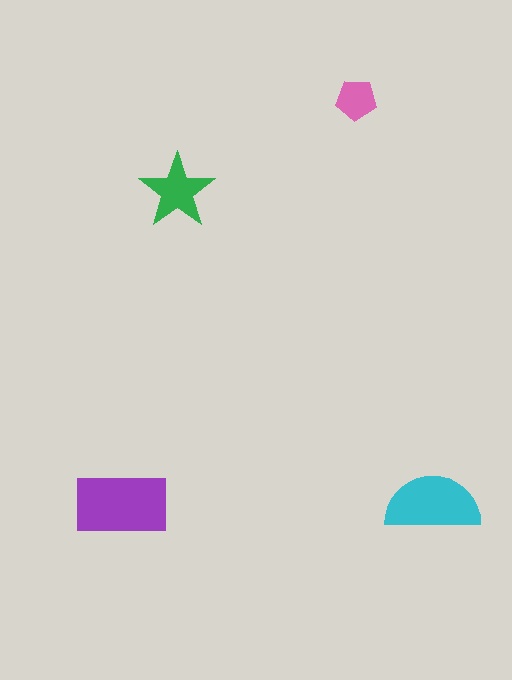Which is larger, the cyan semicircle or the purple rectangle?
The purple rectangle.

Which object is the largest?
The purple rectangle.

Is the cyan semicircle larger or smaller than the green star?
Larger.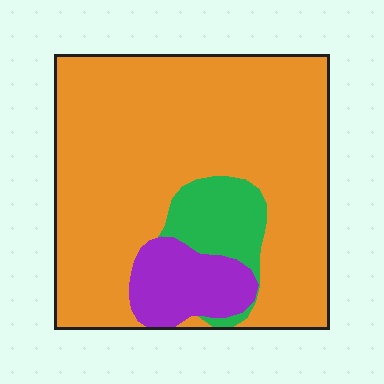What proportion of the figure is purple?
Purple covers about 10% of the figure.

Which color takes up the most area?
Orange, at roughly 80%.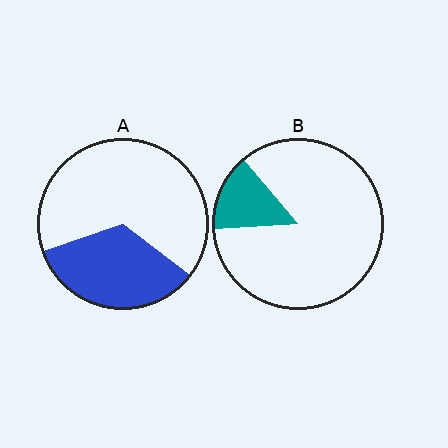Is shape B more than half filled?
No.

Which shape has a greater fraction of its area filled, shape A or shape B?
Shape A.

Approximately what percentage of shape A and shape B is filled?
A is approximately 35% and B is approximately 15%.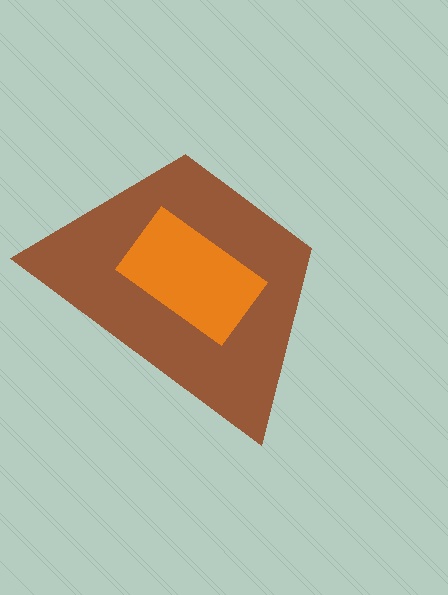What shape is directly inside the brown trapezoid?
The orange rectangle.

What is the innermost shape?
The orange rectangle.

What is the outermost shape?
The brown trapezoid.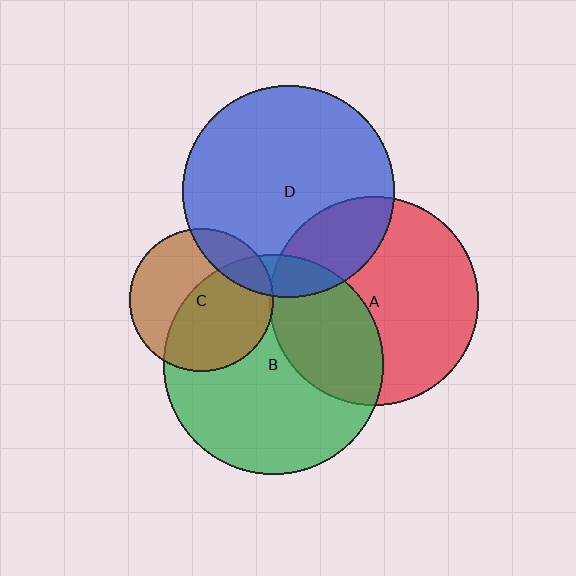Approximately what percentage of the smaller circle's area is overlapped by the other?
Approximately 55%.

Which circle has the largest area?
Circle B (green).